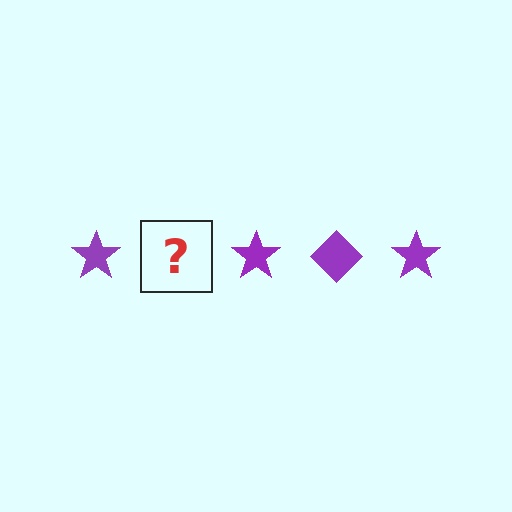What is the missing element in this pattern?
The missing element is a purple diamond.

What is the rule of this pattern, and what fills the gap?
The rule is that the pattern cycles through star, diamond shapes in purple. The gap should be filled with a purple diamond.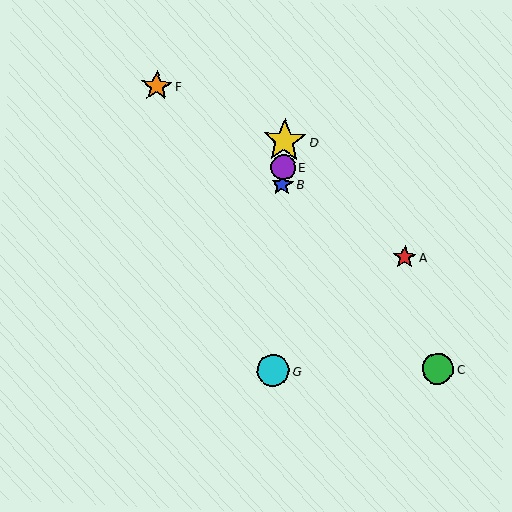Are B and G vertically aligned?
Yes, both are at x≈282.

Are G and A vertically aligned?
No, G is at x≈273 and A is at x≈405.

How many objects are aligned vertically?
4 objects (B, D, E, G) are aligned vertically.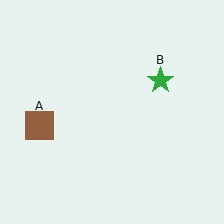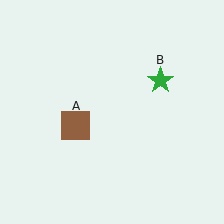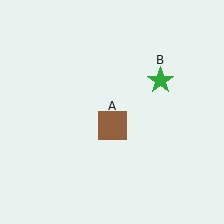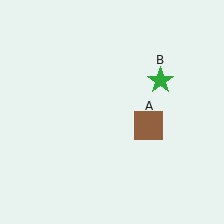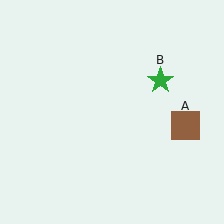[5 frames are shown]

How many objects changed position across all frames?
1 object changed position: brown square (object A).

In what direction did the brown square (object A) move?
The brown square (object A) moved right.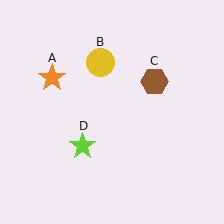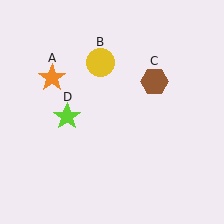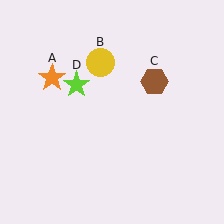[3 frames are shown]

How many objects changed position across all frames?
1 object changed position: lime star (object D).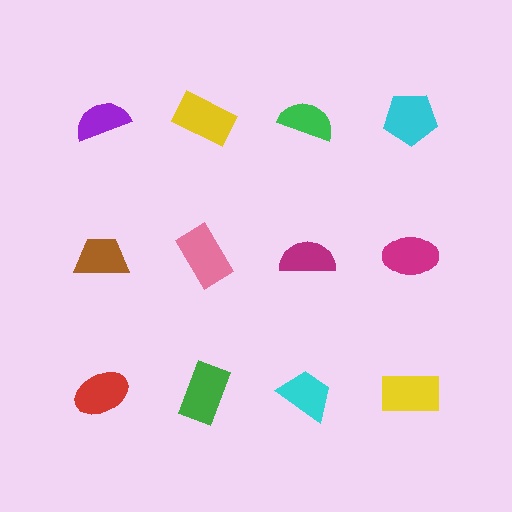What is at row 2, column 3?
A magenta semicircle.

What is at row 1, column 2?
A yellow rectangle.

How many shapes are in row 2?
4 shapes.